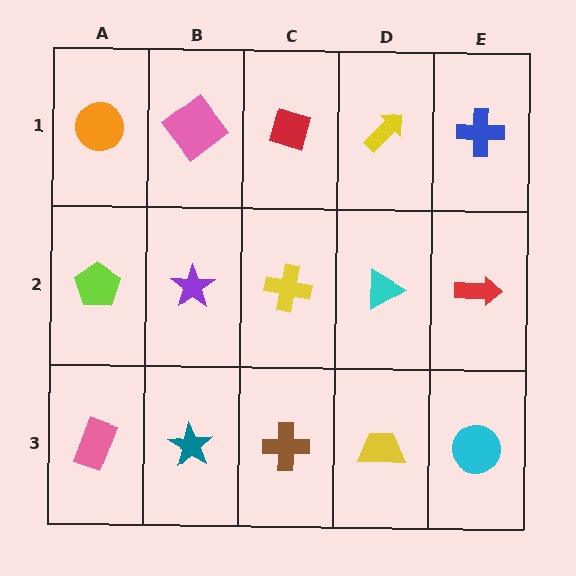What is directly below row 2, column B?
A teal star.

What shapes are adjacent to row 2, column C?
A red diamond (row 1, column C), a brown cross (row 3, column C), a purple star (row 2, column B), a cyan triangle (row 2, column D).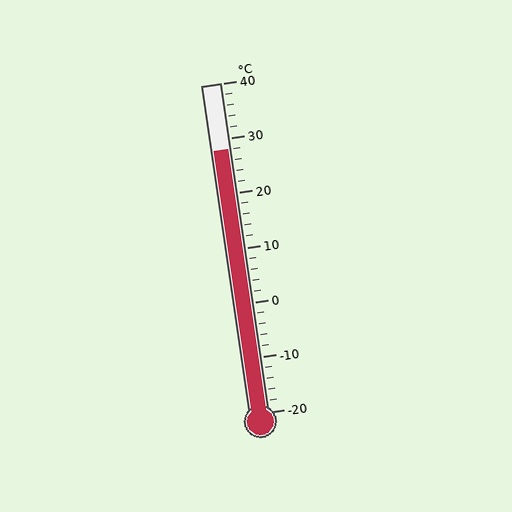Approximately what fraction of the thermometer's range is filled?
The thermometer is filled to approximately 80% of its range.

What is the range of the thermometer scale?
The thermometer scale ranges from -20°C to 40°C.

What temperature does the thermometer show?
The thermometer shows approximately 28°C.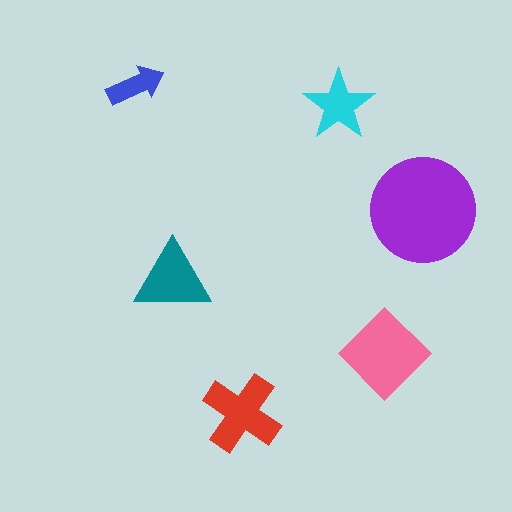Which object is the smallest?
The blue arrow.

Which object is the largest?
The purple circle.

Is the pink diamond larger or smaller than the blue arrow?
Larger.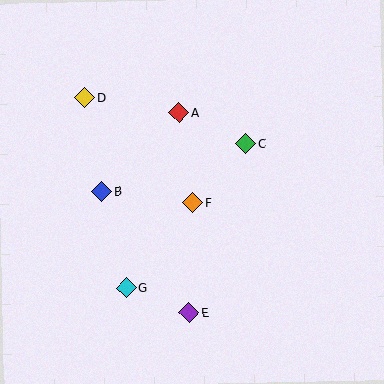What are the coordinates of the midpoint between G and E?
The midpoint between G and E is at (158, 301).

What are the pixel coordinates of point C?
Point C is at (246, 144).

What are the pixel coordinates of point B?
Point B is at (102, 192).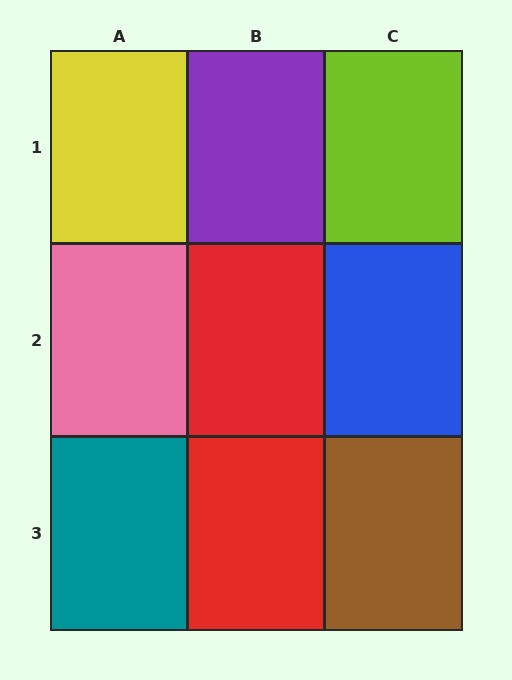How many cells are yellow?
1 cell is yellow.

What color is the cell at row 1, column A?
Yellow.